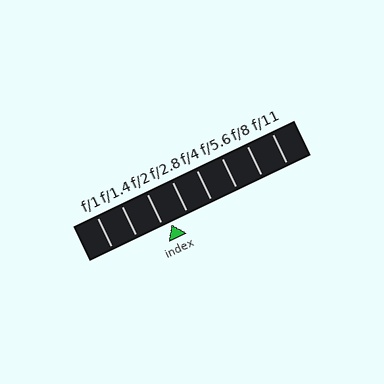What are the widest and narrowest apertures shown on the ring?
The widest aperture shown is f/1 and the narrowest is f/11.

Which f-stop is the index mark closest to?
The index mark is closest to f/2.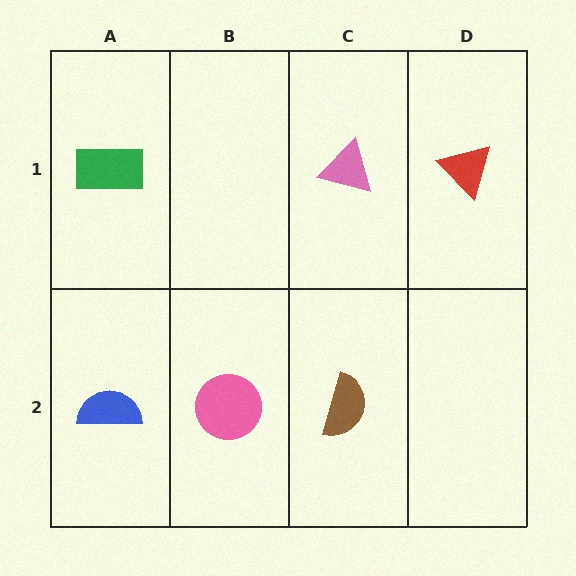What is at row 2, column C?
A brown semicircle.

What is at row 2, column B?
A pink circle.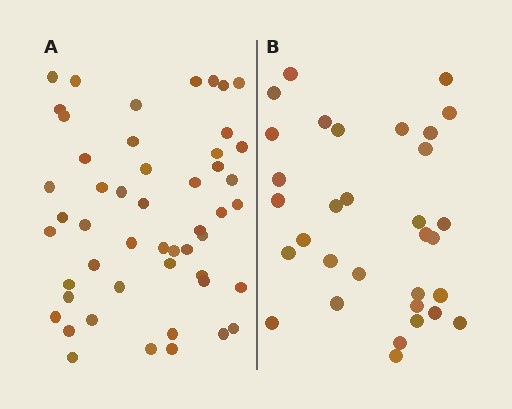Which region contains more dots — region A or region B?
Region A (the left region) has more dots.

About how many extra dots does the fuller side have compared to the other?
Region A has approximately 20 more dots than region B.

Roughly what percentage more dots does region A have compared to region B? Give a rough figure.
About 55% more.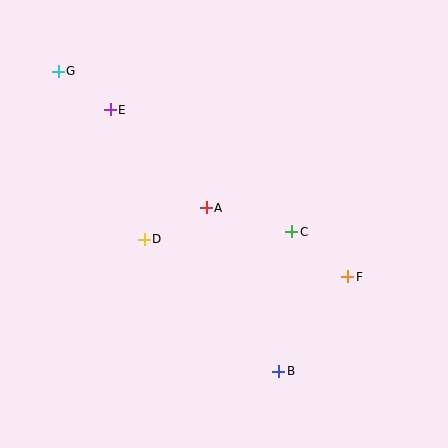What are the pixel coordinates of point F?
Point F is at (348, 277).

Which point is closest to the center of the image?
Point A at (206, 208) is closest to the center.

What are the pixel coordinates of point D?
Point D is at (144, 239).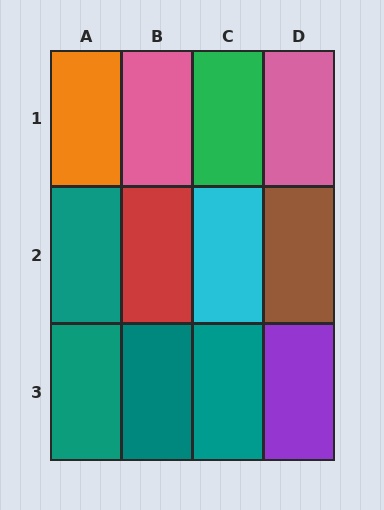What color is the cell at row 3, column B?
Teal.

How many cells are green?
1 cell is green.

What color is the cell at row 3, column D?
Purple.